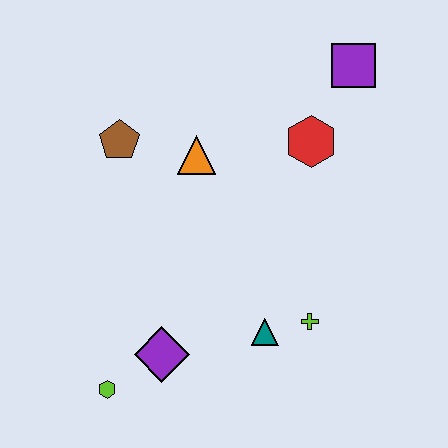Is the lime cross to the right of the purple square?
No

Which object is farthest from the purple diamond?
The purple square is farthest from the purple diamond.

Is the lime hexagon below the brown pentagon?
Yes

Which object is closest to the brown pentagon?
The orange triangle is closest to the brown pentagon.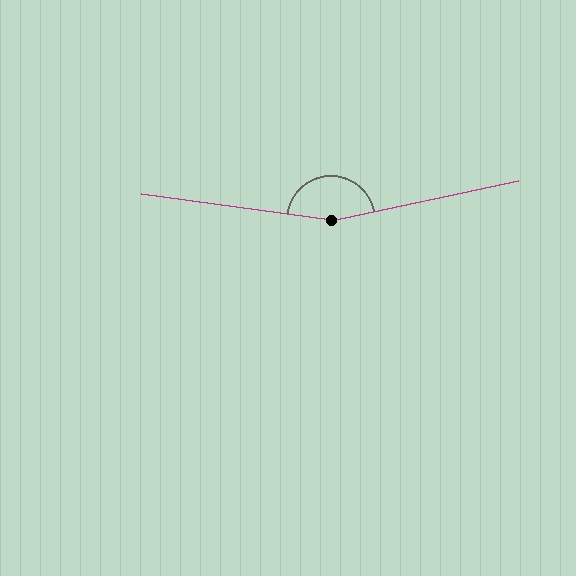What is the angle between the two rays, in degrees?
Approximately 160 degrees.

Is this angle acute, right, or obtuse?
It is obtuse.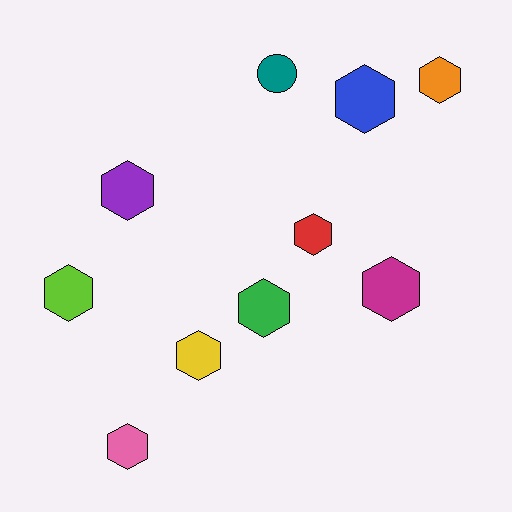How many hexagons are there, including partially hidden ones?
There are 9 hexagons.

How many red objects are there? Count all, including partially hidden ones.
There is 1 red object.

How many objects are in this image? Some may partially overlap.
There are 10 objects.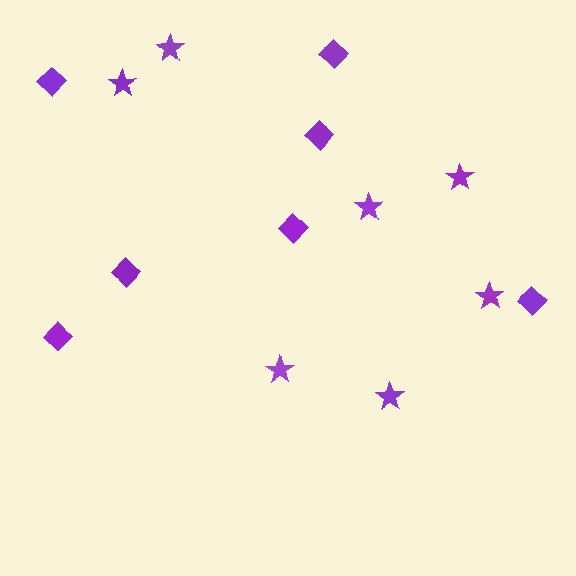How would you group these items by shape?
There are 2 groups: one group of stars (7) and one group of diamonds (7).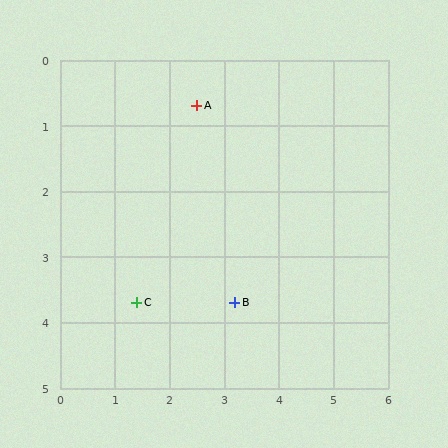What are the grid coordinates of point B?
Point B is at approximately (3.2, 3.7).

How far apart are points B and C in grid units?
Points B and C are about 1.8 grid units apart.